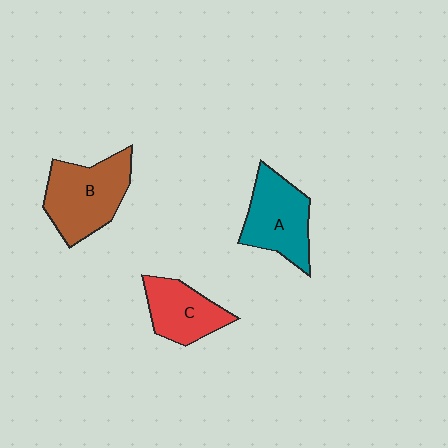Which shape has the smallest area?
Shape C (red).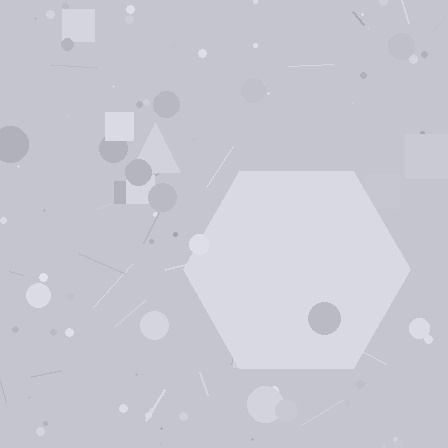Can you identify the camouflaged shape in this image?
The camouflaged shape is a hexagon.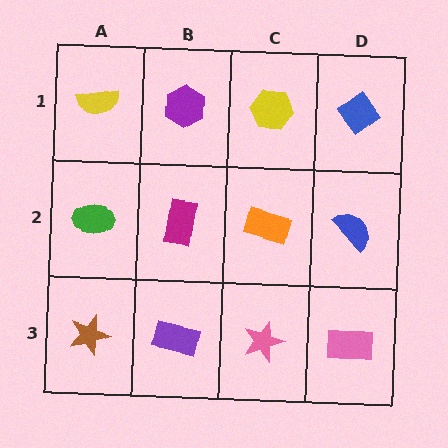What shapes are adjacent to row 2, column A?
A yellow semicircle (row 1, column A), a brown star (row 3, column A), a magenta rectangle (row 2, column B).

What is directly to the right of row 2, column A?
A magenta rectangle.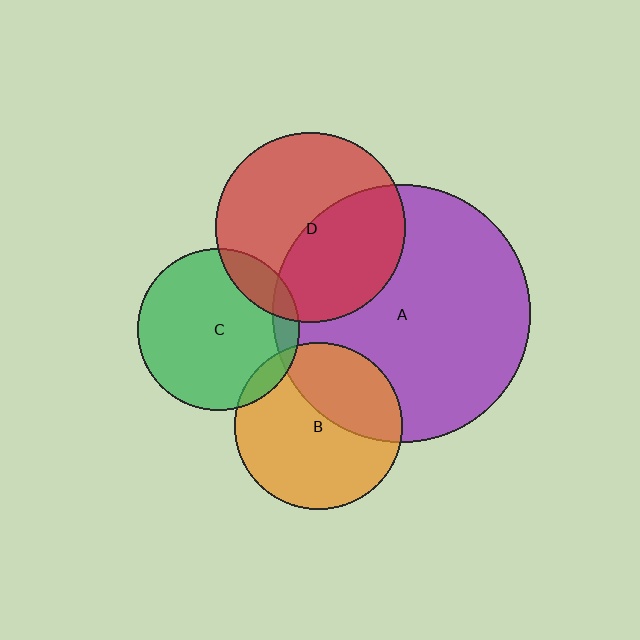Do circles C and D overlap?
Yes.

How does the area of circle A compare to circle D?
Approximately 1.8 times.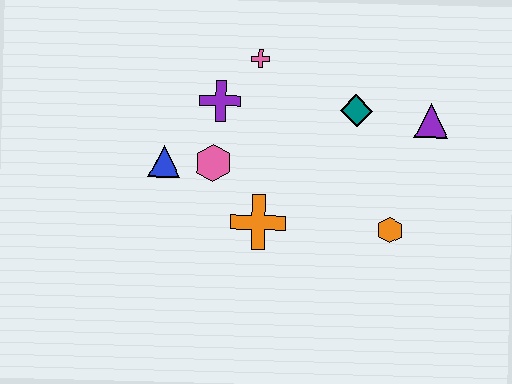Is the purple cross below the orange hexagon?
No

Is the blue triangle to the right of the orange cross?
No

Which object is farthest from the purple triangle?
The blue triangle is farthest from the purple triangle.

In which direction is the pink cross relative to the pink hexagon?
The pink cross is above the pink hexagon.